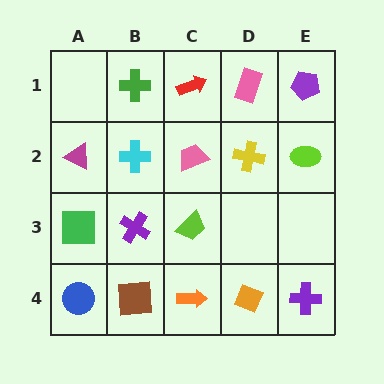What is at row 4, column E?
A purple cross.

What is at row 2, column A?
A magenta triangle.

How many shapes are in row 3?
3 shapes.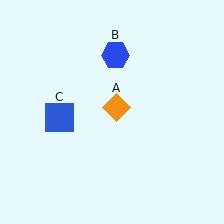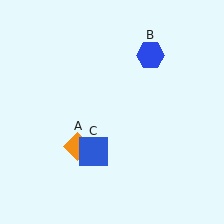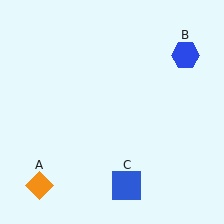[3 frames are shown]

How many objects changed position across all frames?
3 objects changed position: orange diamond (object A), blue hexagon (object B), blue square (object C).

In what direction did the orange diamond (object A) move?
The orange diamond (object A) moved down and to the left.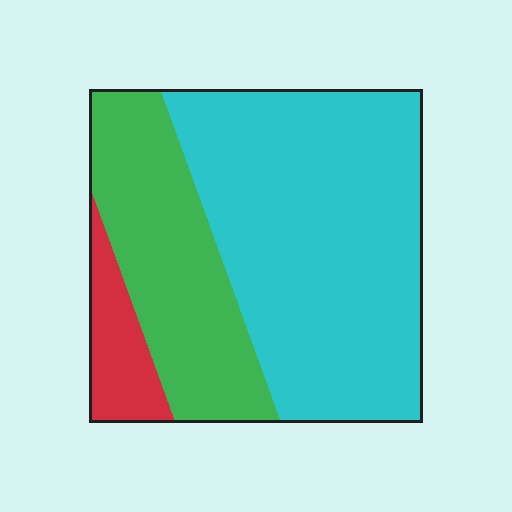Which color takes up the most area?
Cyan, at roughly 60%.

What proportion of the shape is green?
Green takes up about one third (1/3) of the shape.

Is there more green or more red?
Green.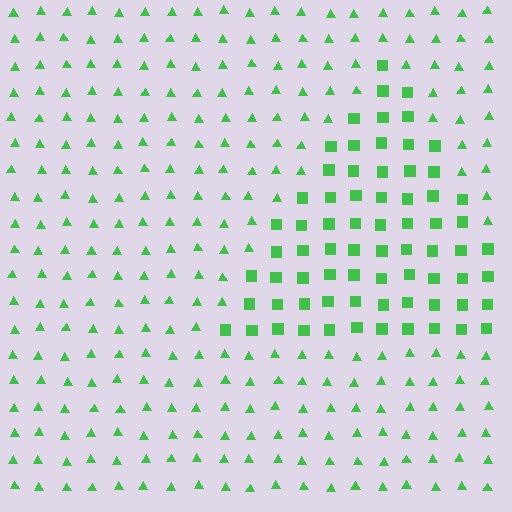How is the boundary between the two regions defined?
The boundary is defined by a change in element shape: squares inside vs. triangles outside. All elements share the same color and spacing.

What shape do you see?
I see a triangle.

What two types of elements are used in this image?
The image uses squares inside the triangle region and triangles outside it.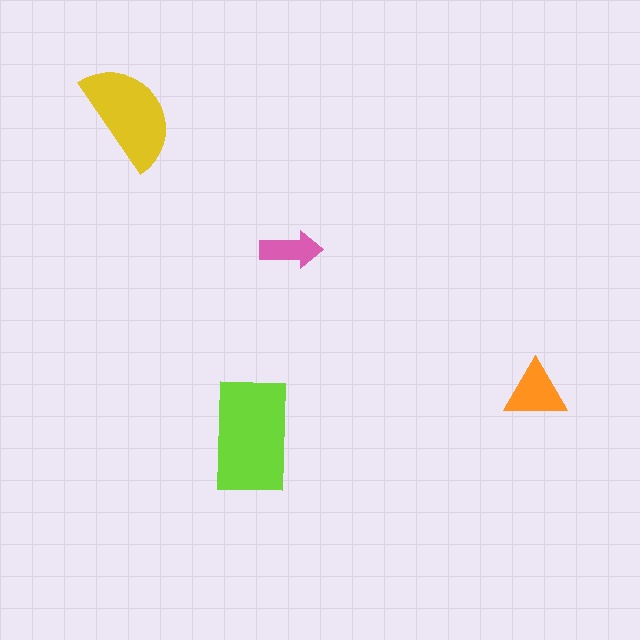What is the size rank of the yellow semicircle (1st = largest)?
2nd.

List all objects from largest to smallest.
The lime rectangle, the yellow semicircle, the orange triangle, the pink arrow.